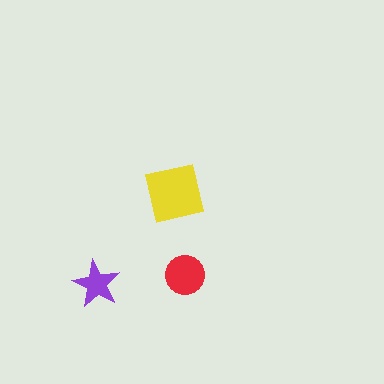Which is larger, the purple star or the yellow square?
The yellow square.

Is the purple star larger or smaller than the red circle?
Smaller.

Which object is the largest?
The yellow square.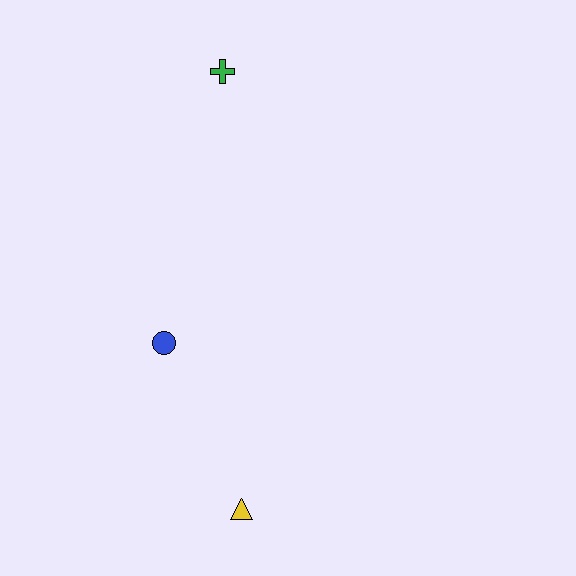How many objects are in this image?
There are 3 objects.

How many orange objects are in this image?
There are no orange objects.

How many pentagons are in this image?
There are no pentagons.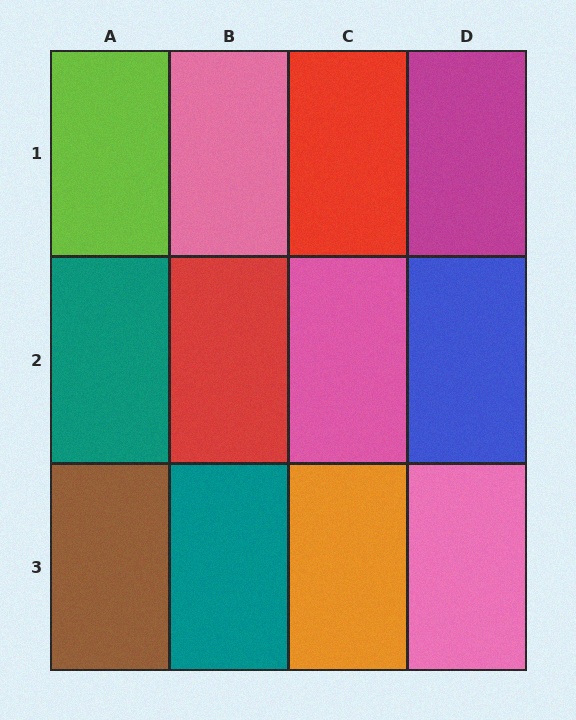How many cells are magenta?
1 cell is magenta.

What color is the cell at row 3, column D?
Pink.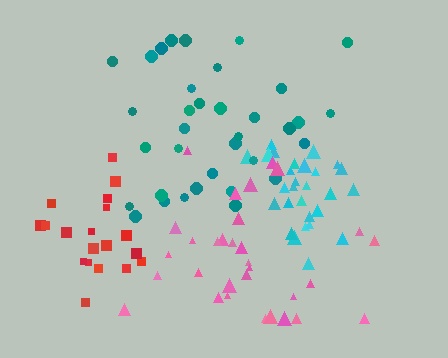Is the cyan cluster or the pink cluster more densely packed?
Cyan.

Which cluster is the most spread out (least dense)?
Teal.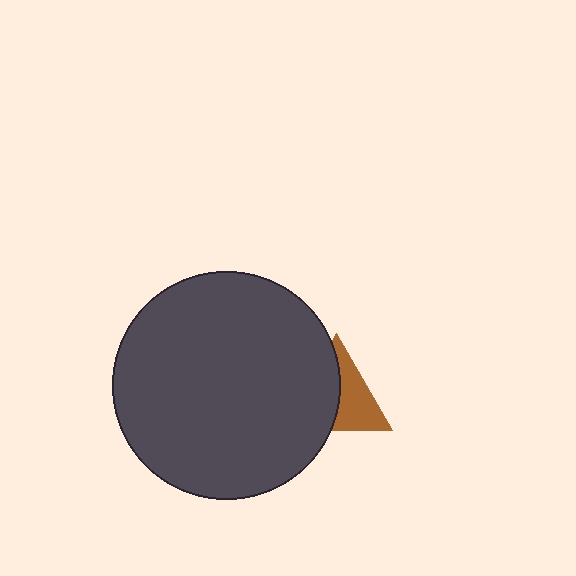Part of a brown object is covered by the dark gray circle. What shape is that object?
It is a triangle.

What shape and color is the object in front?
The object in front is a dark gray circle.